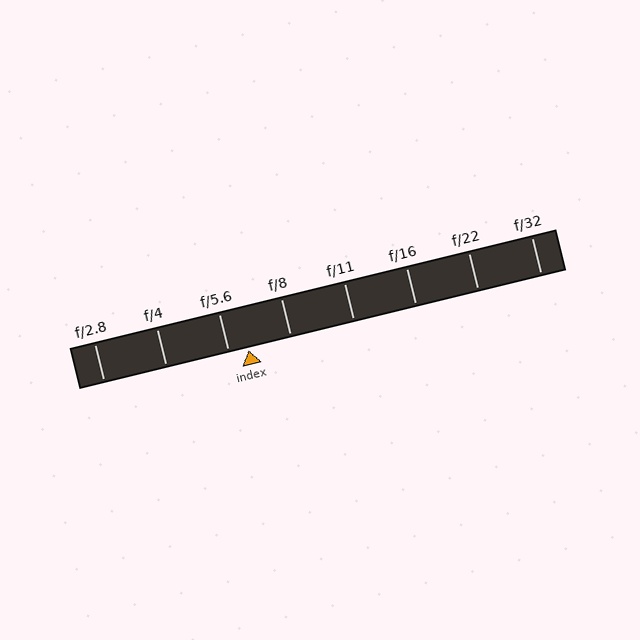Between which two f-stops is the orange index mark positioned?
The index mark is between f/5.6 and f/8.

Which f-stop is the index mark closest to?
The index mark is closest to f/5.6.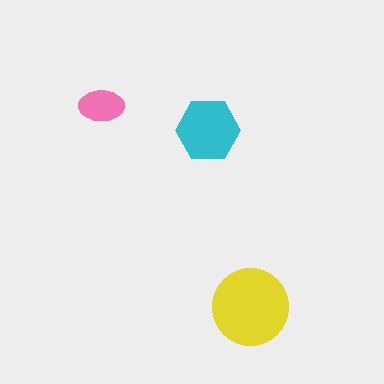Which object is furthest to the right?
The yellow circle is rightmost.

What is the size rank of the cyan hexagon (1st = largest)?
2nd.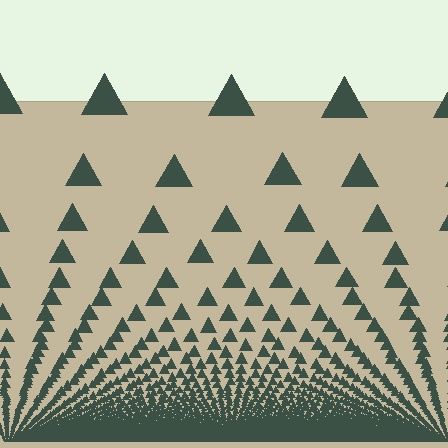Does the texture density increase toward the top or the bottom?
Density increases toward the bottom.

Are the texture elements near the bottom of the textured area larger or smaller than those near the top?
Smaller. The gradient is inverted — elements near the bottom are smaller and denser.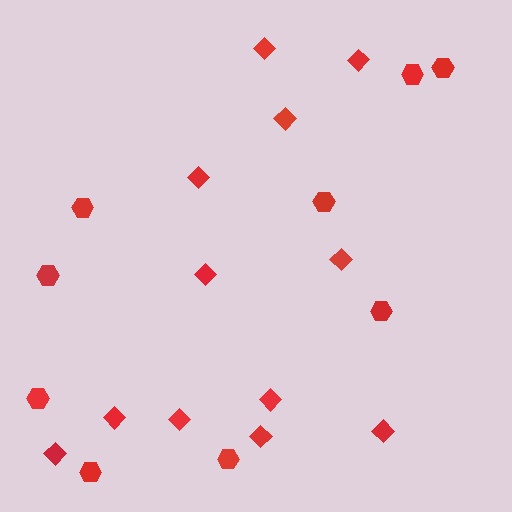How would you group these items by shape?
There are 2 groups: one group of hexagons (9) and one group of diamonds (12).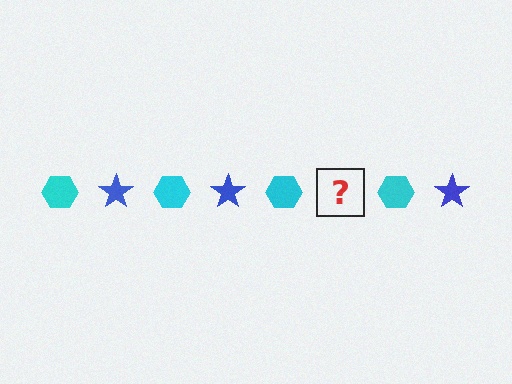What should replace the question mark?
The question mark should be replaced with a blue star.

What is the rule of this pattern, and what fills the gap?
The rule is that the pattern alternates between cyan hexagon and blue star. The gap should be filled with a blue star.